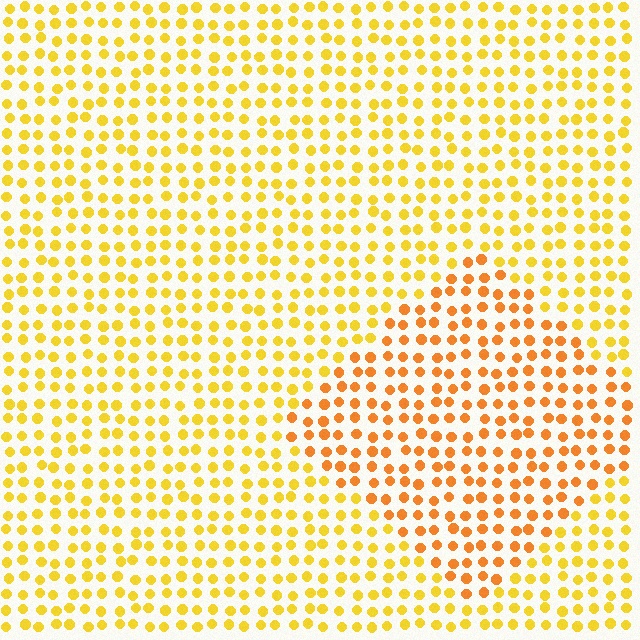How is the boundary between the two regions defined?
The boundary is defined purely by a slight shift in hue (about 24 degrees). Spacing, size, and orientation are identical on both sides.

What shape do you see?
I see a diamond.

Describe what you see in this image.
The image is filled with small yellow elements in a uniform arrangement. A diamond-shaped region is visible where the elements are tinted to a slightly different hue, forming a subtle color boundary.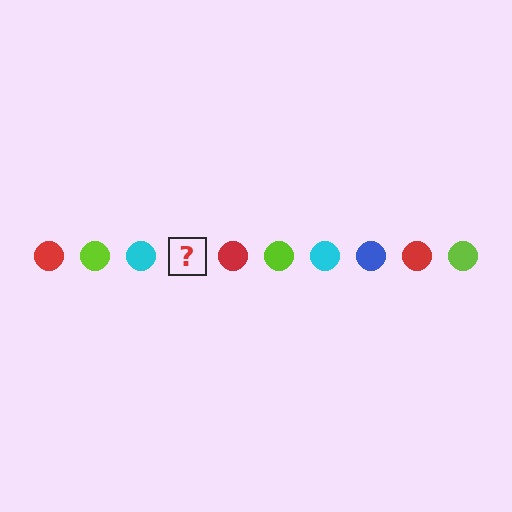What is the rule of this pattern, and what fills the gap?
The rule is that the pattern cycles through red, lime, cyan, blue circles. The gap should be filled with a blue circle.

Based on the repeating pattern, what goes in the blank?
The blank should be a blue circle.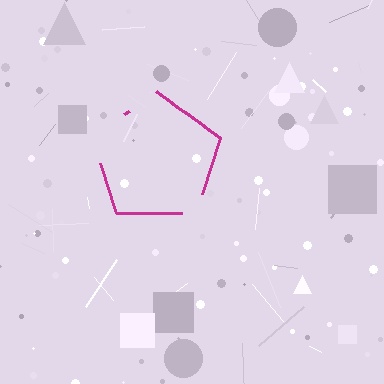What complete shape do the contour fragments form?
The contour fragments form a pentagon.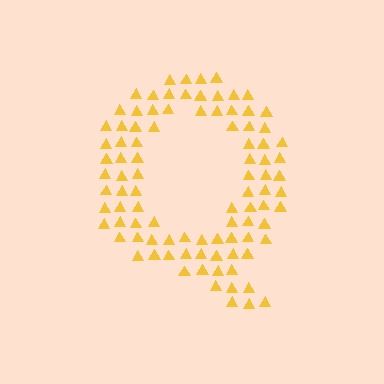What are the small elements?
The small elements are triangles.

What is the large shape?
The large shape is the letter Q.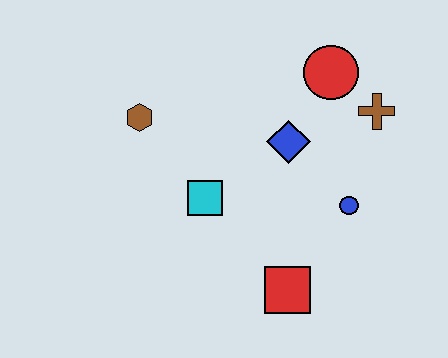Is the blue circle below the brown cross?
Yes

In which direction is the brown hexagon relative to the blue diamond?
The brown hexagon is to the left of the blue diamond.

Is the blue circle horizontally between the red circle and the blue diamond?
No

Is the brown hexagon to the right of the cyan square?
No